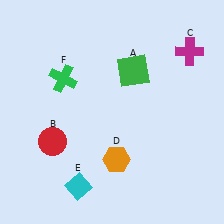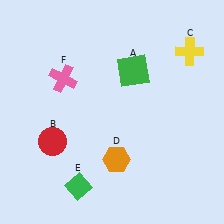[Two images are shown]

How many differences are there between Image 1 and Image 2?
There are 3 differences between the two images.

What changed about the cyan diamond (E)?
In Image 1, E is cyan. In Image 2, it changed to green.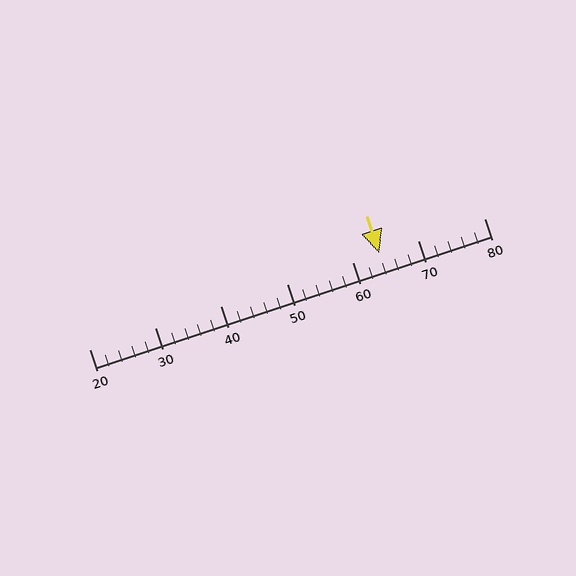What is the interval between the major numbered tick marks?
The major tick marks are spaced 10 units apart.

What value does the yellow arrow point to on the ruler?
The yellow arrow points to approximately 64.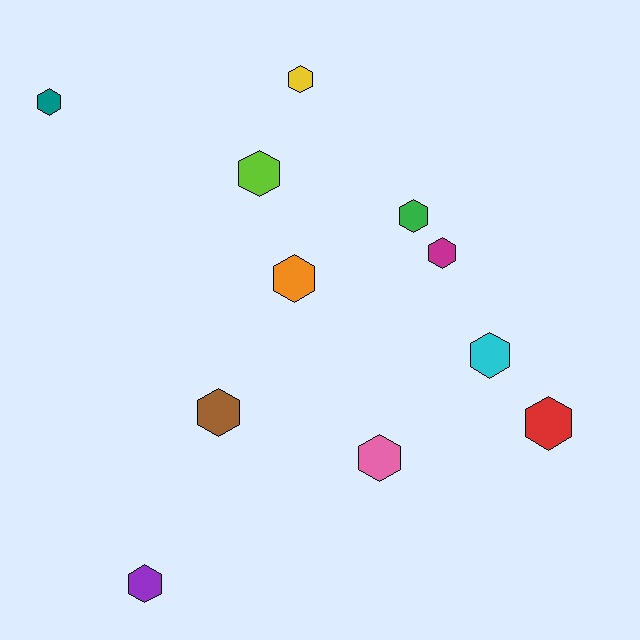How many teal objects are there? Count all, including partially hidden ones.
There is 1 teal object.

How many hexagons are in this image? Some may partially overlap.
There are 11 hexagons.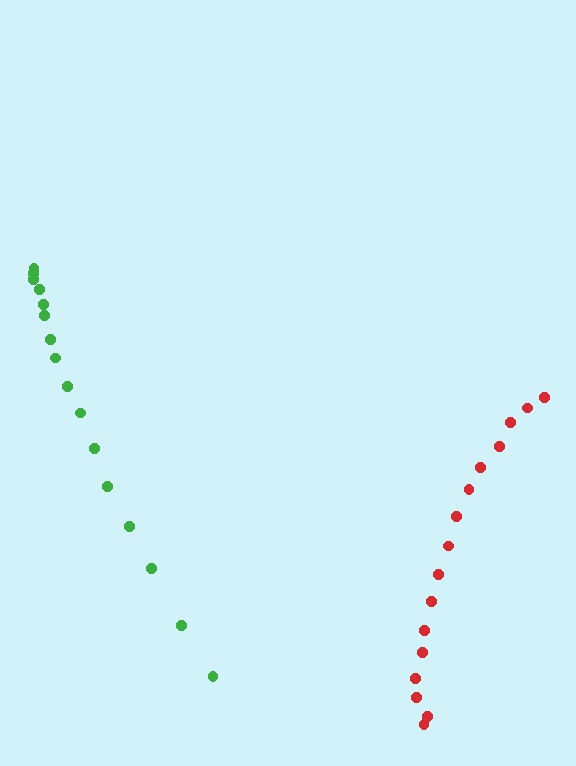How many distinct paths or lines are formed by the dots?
There are 2 distinct paths.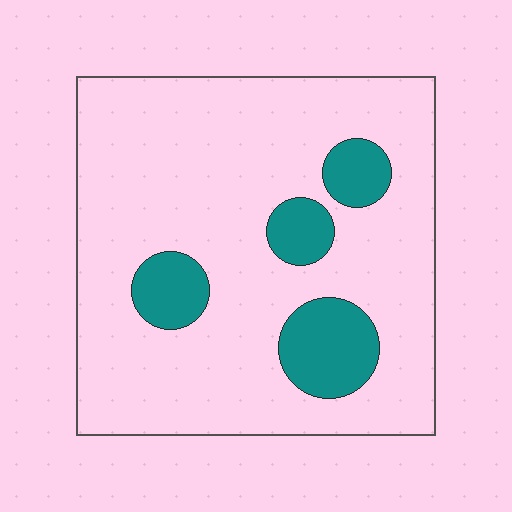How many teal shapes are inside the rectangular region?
4.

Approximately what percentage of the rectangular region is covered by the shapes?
Approximately 15%.